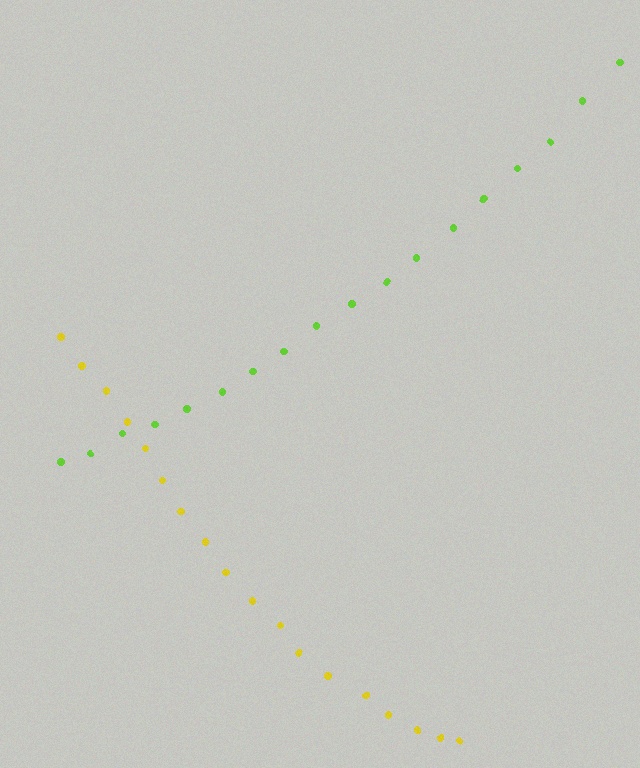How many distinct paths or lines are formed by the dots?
There are 2 distinct paths.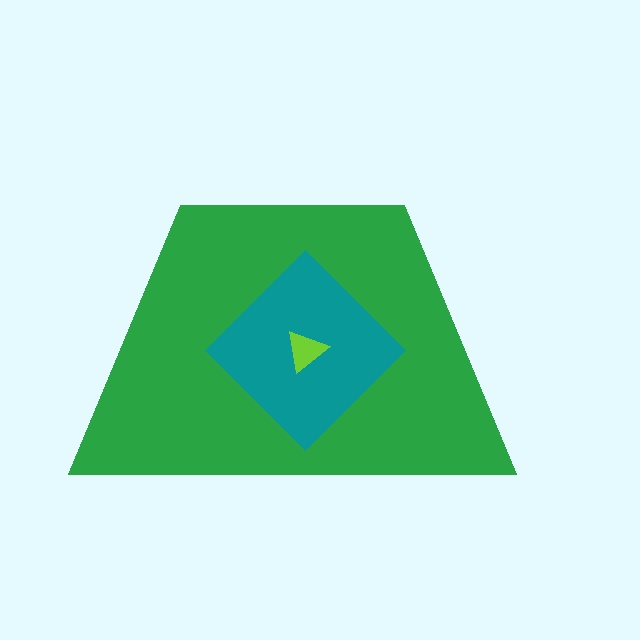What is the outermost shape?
The green trapezoid.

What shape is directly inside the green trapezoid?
The teal diamond.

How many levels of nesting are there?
3.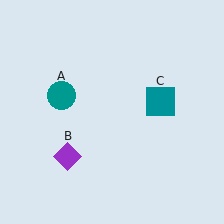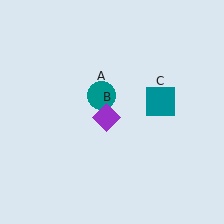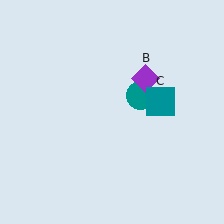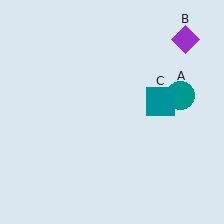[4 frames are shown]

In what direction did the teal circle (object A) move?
The teal circle (object A) moved right.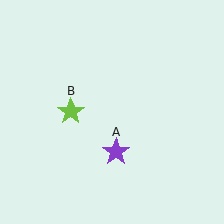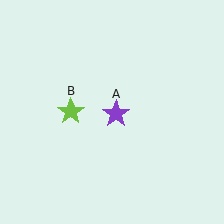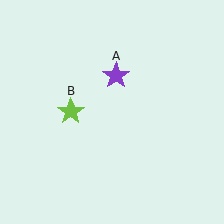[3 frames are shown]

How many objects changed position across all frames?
1 object changed position: purple star (object A).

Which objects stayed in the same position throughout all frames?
Lime star (object B) remained stationary.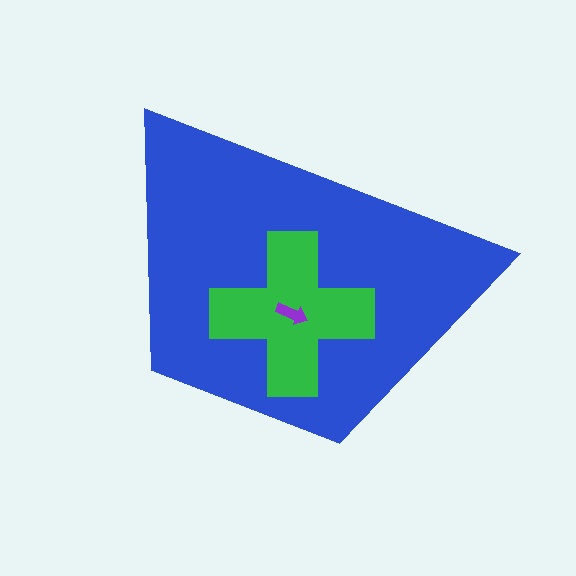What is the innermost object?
The purple arrow.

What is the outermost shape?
The blue trapezoid.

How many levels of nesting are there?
3.